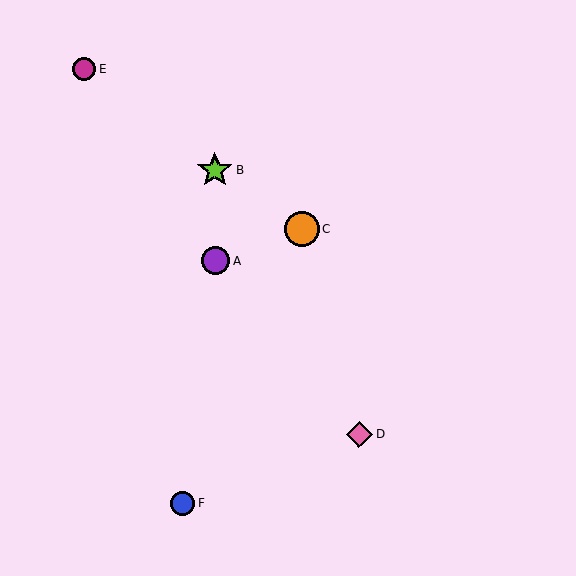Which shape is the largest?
The lime star (labeled B) is the largest.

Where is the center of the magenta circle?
The center of the magenta circle is at (84, 69).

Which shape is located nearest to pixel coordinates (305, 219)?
The orange circle (labeled C) at (302, 229) is nearest to that location.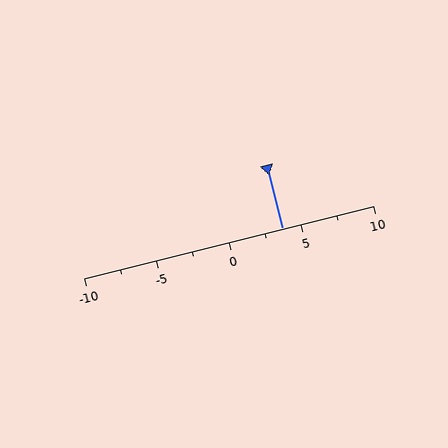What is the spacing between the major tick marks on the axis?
The major ticks are spaced 5 apart.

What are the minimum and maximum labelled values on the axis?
The axis runs from -10 to 10.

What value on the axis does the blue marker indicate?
The marker indicates approximately 3.8.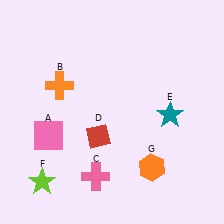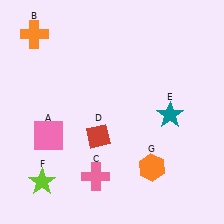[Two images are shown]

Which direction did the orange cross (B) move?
The orange cross (B) moved up.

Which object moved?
The orange cross (B) moved up.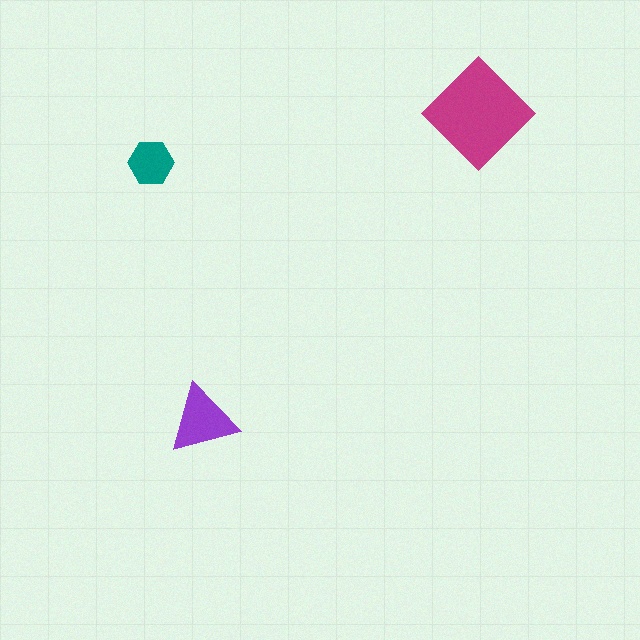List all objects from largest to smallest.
The magenta diamond, the purple triangle, the teal hexagon.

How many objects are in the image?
There are 3 objects in the image.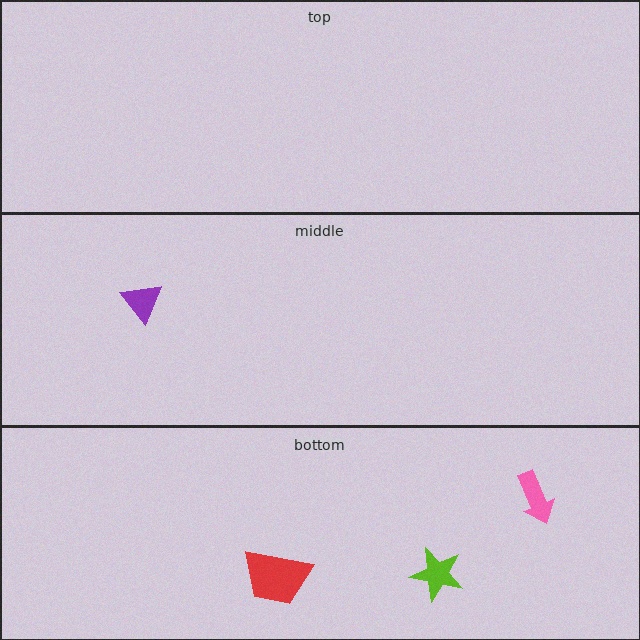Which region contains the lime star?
The bottom region.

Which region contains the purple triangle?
The middle region.